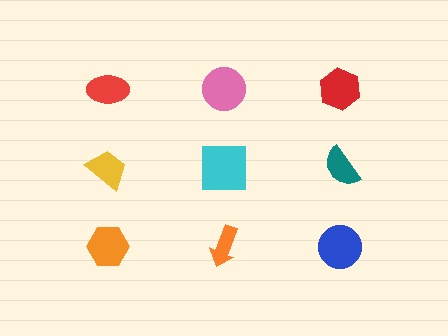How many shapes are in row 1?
3 shapes.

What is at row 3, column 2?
An orange arrow.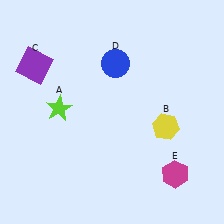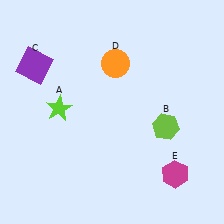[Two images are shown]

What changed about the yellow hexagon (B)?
In Image 1, B is yellow. In Image 2, it changed to lime.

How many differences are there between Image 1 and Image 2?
There are 2 differences between the two images.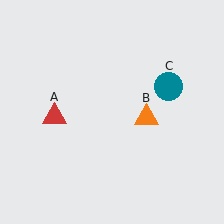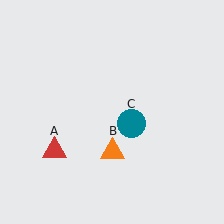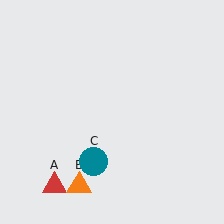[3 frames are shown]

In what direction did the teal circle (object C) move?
The teal circle (object C) moved down and to the left.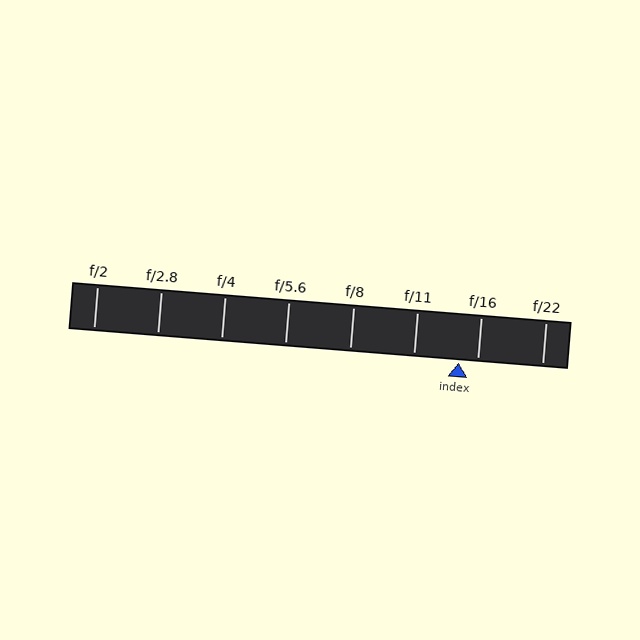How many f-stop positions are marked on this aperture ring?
There are 8 f-stop positions marked.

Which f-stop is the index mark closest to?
The index mark is closest to f/16.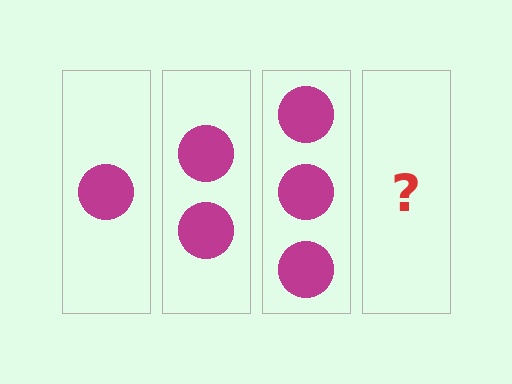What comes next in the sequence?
The next element should be 4 circles.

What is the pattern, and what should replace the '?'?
The pattern is that each step adds one more circle. The '?' should be 4 circles.